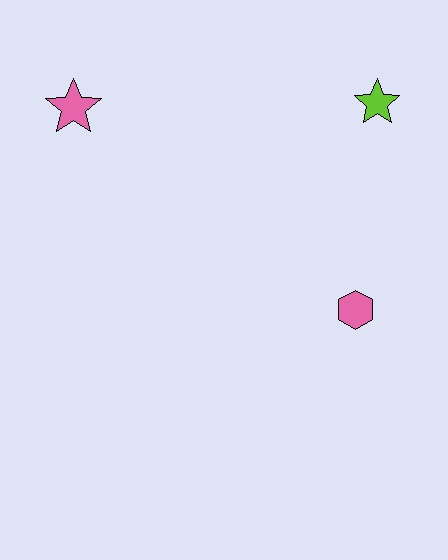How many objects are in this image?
There are 3 objects.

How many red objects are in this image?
There are no red objects.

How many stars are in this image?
There are 2 stars.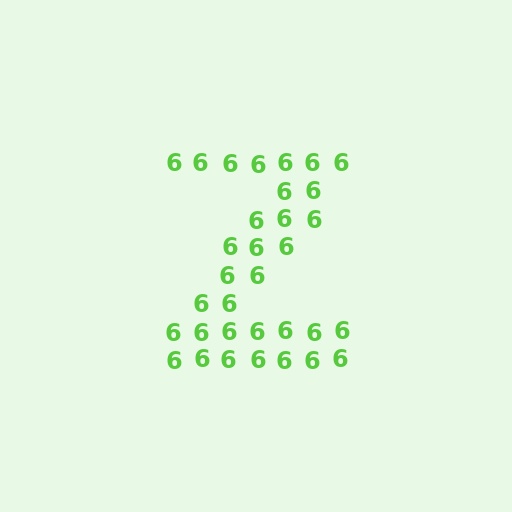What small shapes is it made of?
It is made of small digit 6's.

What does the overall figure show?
The overall figure shows the letter Z.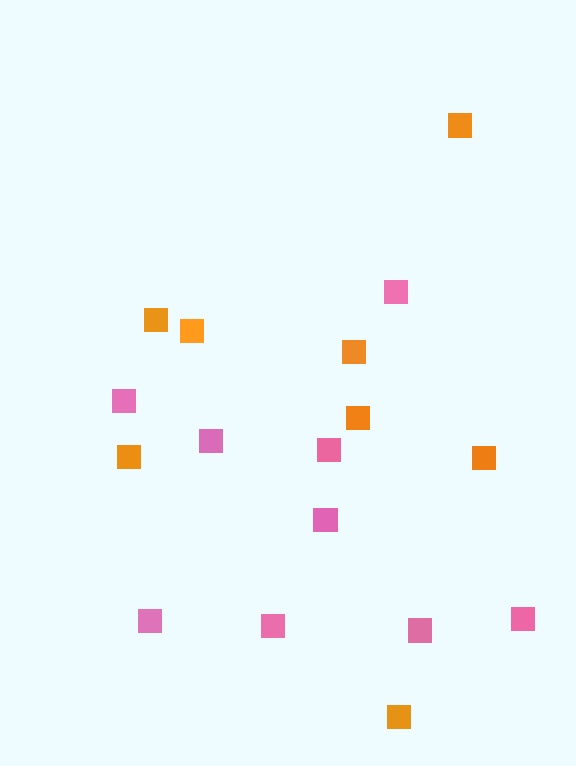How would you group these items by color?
There are 2 groups: one group of orange squares (8) and one group of pink squares (9).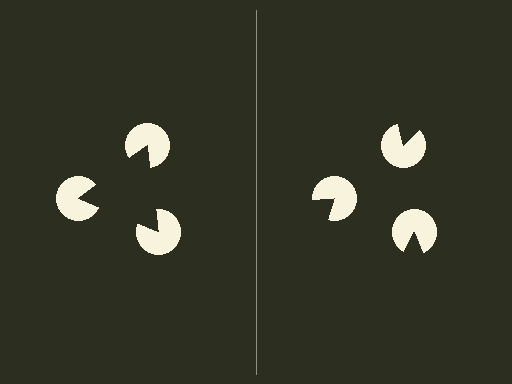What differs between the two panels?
The pac-man discs are positioned identically on both sides; only the wedge orientations differ. On the left they align to a triangle; on the right they are misaligned.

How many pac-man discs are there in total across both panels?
6 — 3 on each side.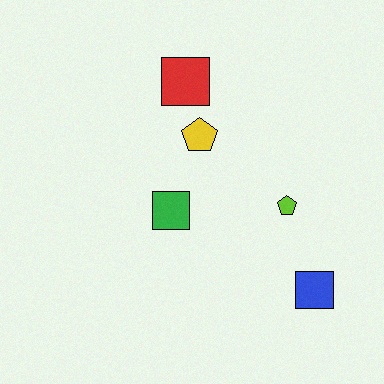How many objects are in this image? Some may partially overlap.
There are 5 objects.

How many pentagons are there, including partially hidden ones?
There are 2 pentagons.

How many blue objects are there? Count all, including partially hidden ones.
There is 1 blue object.